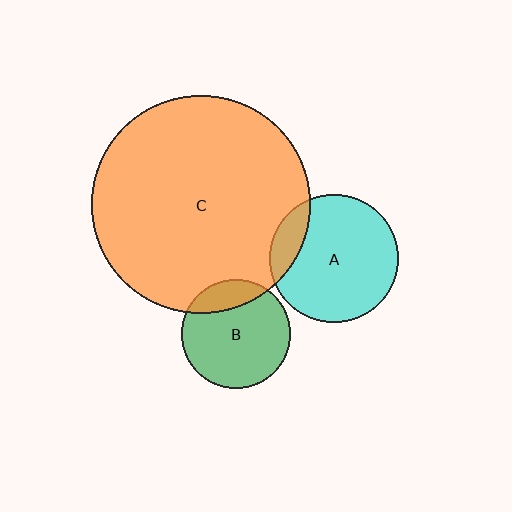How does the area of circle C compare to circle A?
Approximately 2.9 times.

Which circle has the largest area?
Circle C (orange).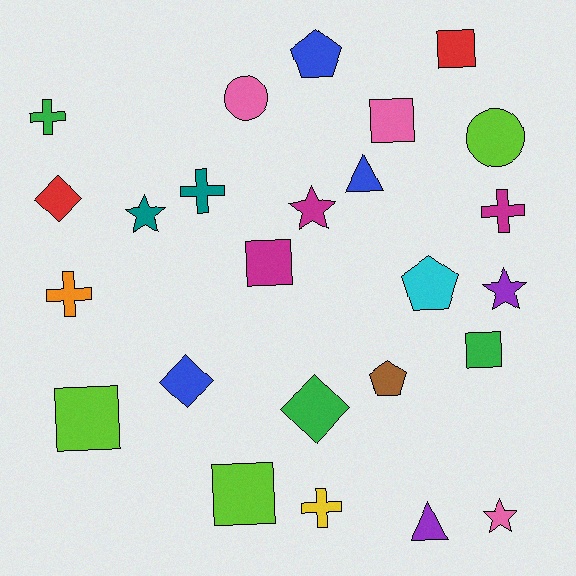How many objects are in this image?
There are 25 objects.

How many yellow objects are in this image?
There is 1 yellow object.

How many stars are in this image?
There are 4 stars.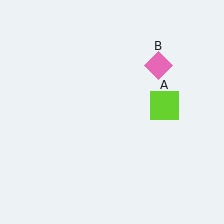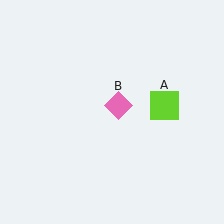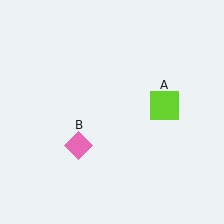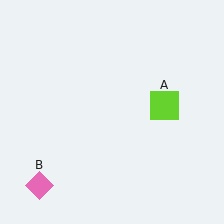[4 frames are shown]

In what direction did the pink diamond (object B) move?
The pink diamond (object B) moved down and to the left.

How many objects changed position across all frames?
1 object changed position: pink diamond (object B).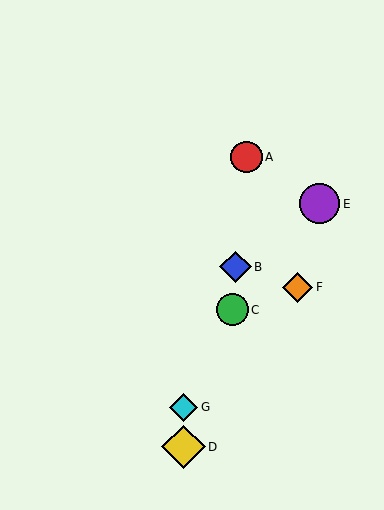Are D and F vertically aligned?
No, D is at x≈183 and F is at x≈298.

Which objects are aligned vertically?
Objects D, G are aligned vertically.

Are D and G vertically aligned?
Yes, both are at x≈183.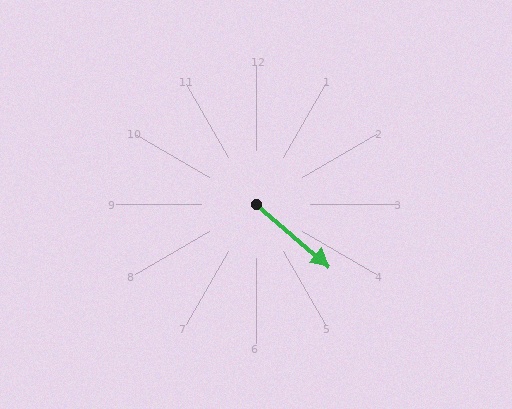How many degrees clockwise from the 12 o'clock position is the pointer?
Approximately 130 degrees.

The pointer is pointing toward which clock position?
Roughly 4 o'clock.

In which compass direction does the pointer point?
Southeast.